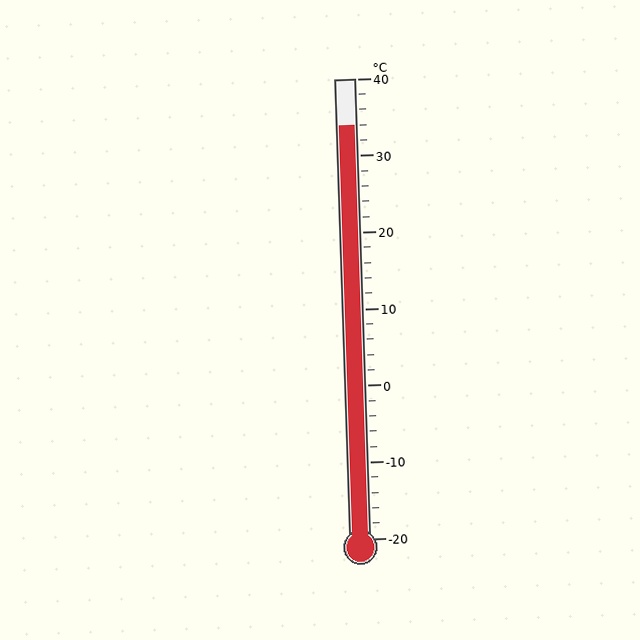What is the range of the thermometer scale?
The thermometer scale ranges from -20°C to 40°C.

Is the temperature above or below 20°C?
The temperature is above 20°C.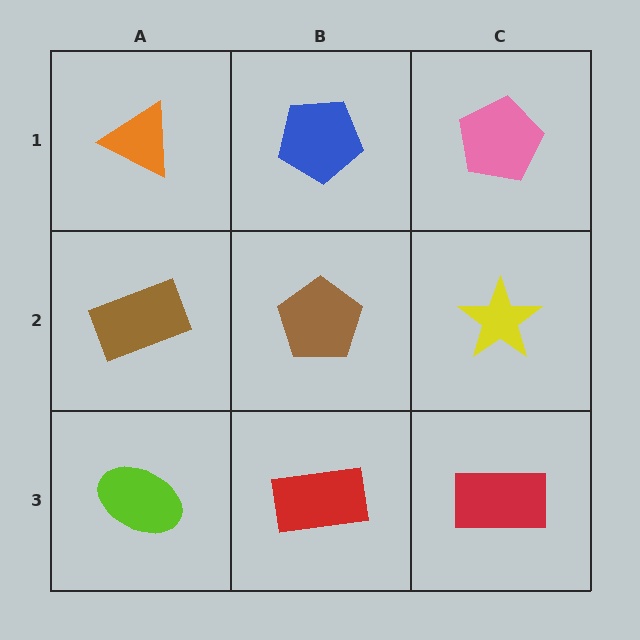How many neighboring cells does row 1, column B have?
3.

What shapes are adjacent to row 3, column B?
A brown pentagon (row 2, column B), a lime ellipse (row 3, column A), a red rectangle (row 3, column C).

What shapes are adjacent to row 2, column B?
A blue pentagon (row 1, column B), a red rectangle (row 3, column B), a brown rectangle (row 2, column A), a yellow star (row 2, column C).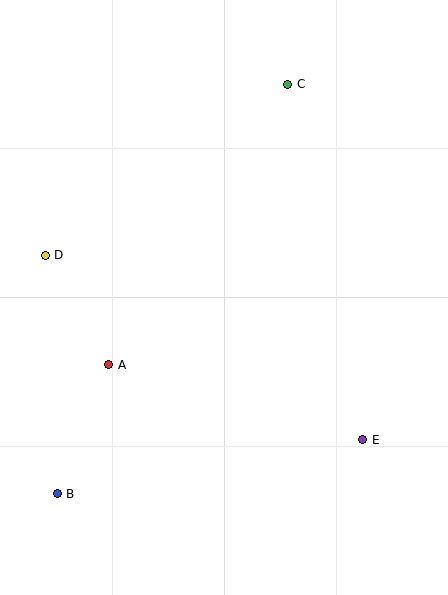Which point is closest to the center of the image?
Point A at (109, 365) is closest to the center.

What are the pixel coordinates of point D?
Point D is at (45, 255).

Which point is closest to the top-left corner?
Point D is closest to the top-left corner.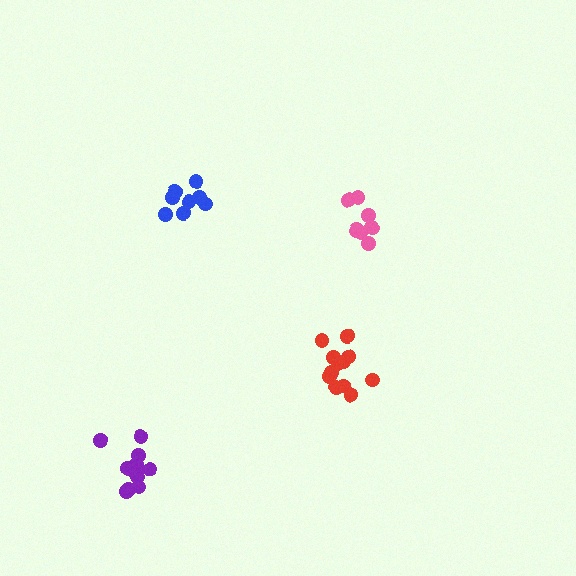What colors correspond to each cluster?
The clusters are colored: blue, red, pink, purple.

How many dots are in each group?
Group 1: 8 dots, Group 2: 12 dots, Group 3: 8 dots, Group 4: 12 dots (40 total).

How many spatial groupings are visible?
There are 4 spatial groupings.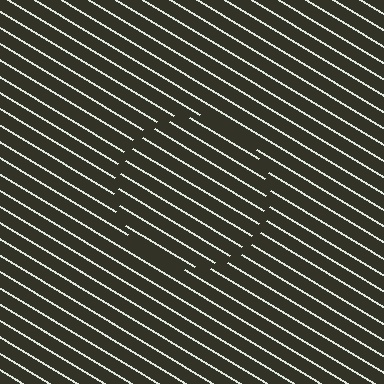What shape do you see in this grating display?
An illusory circle. The interior of the shape contains the same grating, shifted by half a period — the contour is defined by the phase discontinuity where line-ends from the inner and outer gratings abut.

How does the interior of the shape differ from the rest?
The interior of the shape contains the same grating, shifted by half a period — the contour is defined by the phase discontinuity where line-ends from the inner and outer gratings abut.